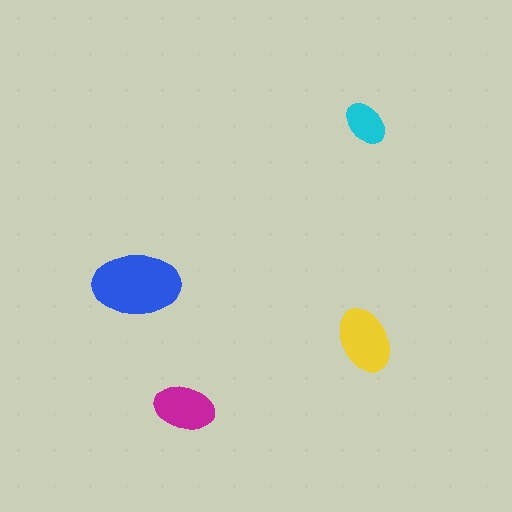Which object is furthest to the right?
The cyan ellipse is rightmost.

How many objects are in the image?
There are 4 objects in the image.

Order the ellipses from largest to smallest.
the blue one, the yellow one, the magenta one, the cyan one.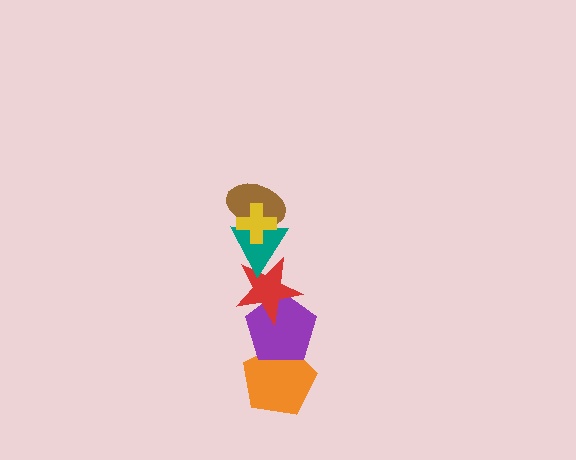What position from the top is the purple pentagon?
The purple pentagon is 5th from the top.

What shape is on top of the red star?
The teal triangle is on top of the red star.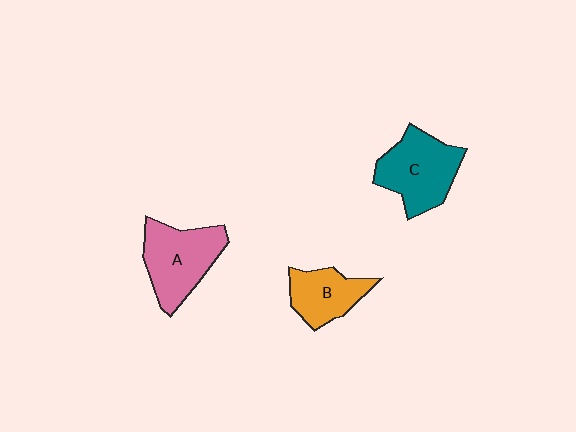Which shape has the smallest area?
Shape B (orange).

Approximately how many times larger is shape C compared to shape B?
Approximately 1.4 times.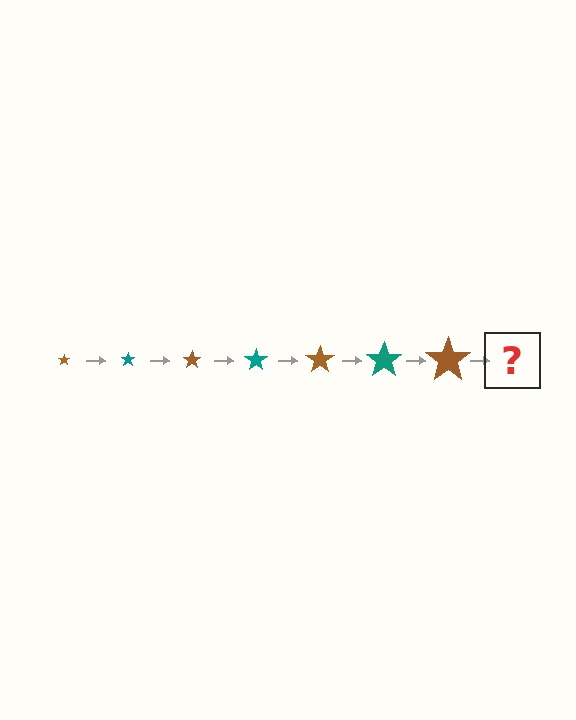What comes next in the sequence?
The next element should be a teal star, larger than the previous one.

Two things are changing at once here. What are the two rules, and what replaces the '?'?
The two rules are that the star grows larger each step and the color cycles through brown and teal. The '?' should be a teal star, larger than the previous one.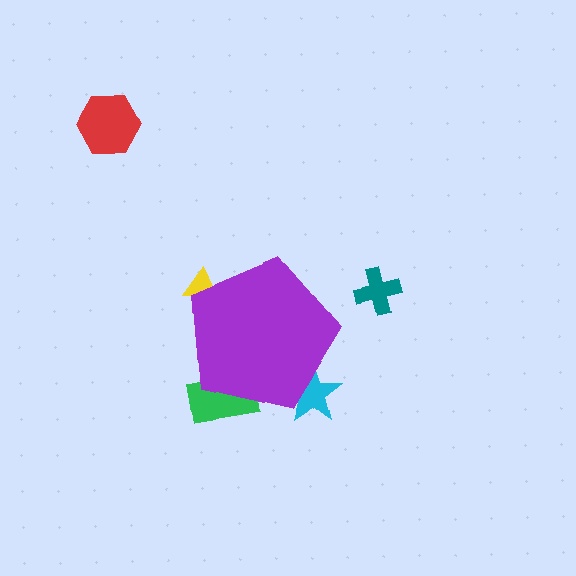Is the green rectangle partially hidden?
Yes, the green rectangle is partially hidden behind the purple pentagon.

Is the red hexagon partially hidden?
No, the red hexagon is fully visible.